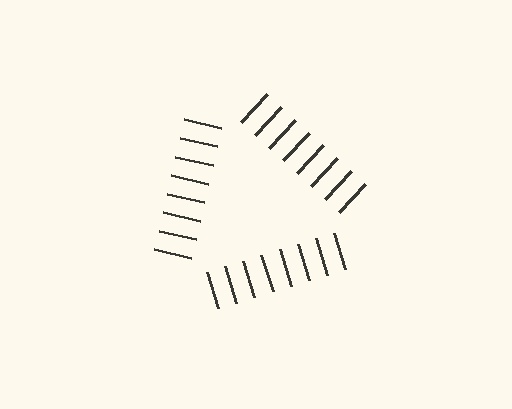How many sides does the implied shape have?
3 sides — the line-ends trace a triangle.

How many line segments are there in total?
24 — 8 along each of the 3 edges.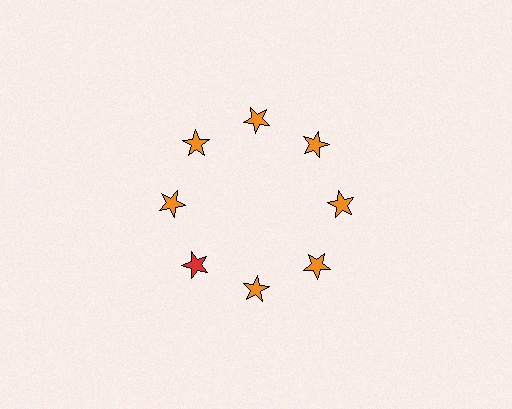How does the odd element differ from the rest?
It has a different color: red instead of orange.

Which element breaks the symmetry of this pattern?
The red star at roughly the 8 o'clock position breaks the symmetry. All other shapes are orange stars.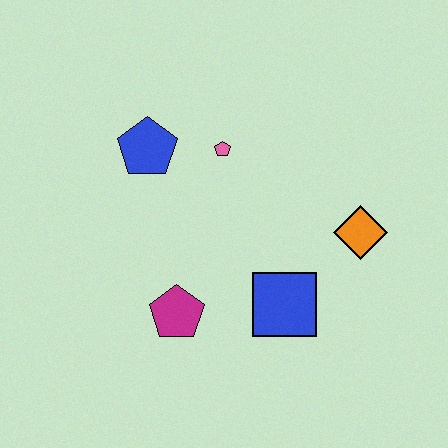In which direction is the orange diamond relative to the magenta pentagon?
The orange diamond is to the right of the magenta pentagon.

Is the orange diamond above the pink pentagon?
No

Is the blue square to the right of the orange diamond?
No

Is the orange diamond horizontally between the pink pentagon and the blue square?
No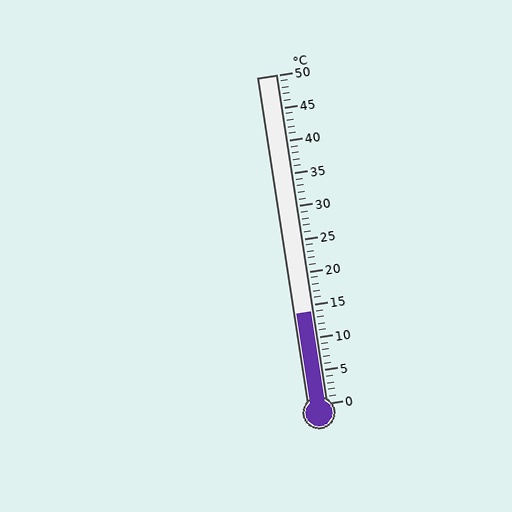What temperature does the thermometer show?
The thermometer shows approximately 14°C.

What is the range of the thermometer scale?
The thermometer scale ranges from 0°C to 50°C.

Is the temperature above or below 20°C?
The temperature is below 20°C.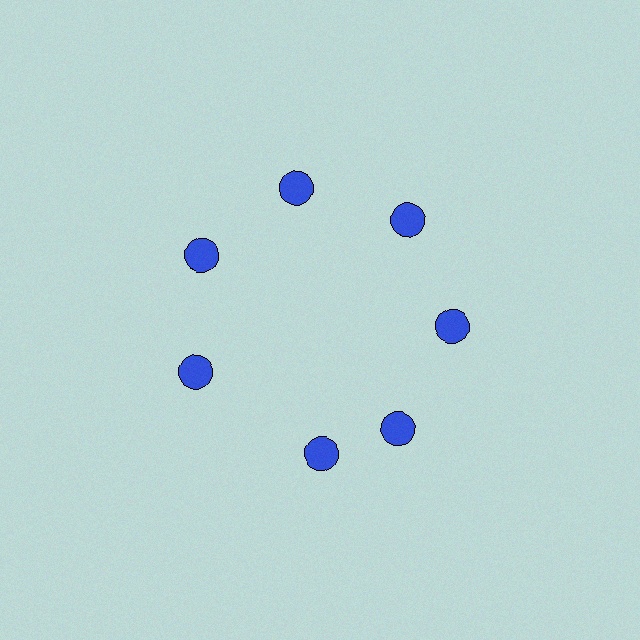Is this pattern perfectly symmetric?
No. The 7 blue circles are arranged in a ring, but one element near the 6 o'clock position is rotated out of alignment along the ring, breaking the 7-fold rotational symmetry.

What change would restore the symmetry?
The symmetry would be restored by rotating it back into even spacing with its neighbors so that all 7 circles sit at equal angles and equal distance from the center.